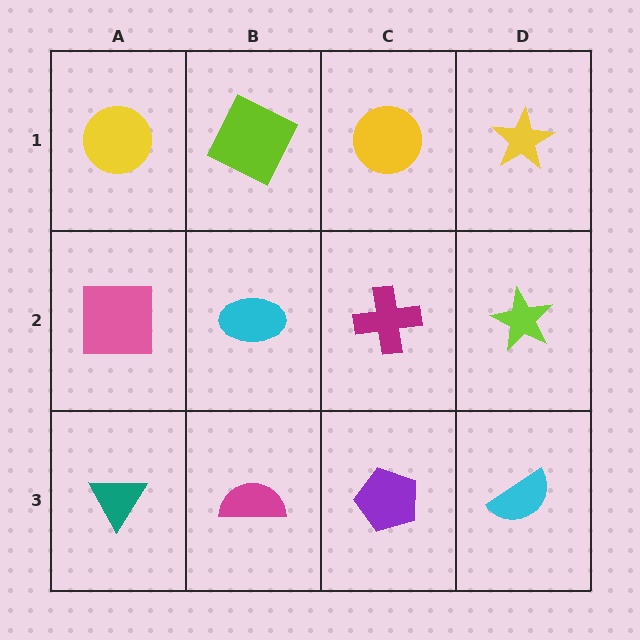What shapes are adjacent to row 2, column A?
A yellow circle (row 1, column A), a teal triangle (row 3, column A), a cyan ellipse (row 2, column B).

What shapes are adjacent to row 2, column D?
A yellow star (row 1, column D), a cyan semicircle (row 3, column D), a magenta cross (row 2, column C).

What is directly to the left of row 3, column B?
A teal triangle.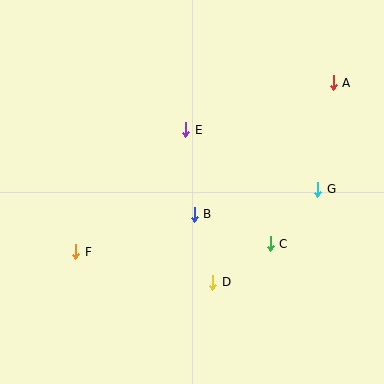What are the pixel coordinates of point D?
Point D is at (213, 282).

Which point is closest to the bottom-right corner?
Point C is closest to the bottom-right corner.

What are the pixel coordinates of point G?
Point G is at (318, 189).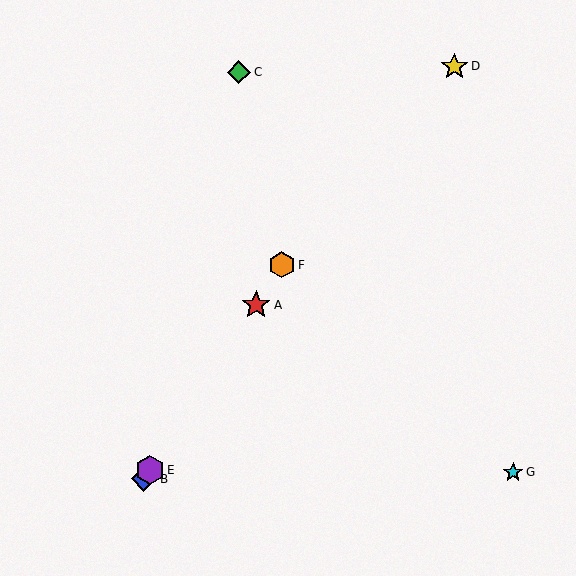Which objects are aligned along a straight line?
Objects A, B, E, F are aligned along a straight line.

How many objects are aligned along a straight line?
4 objects (A, B, E, F) are aligned along a straight line.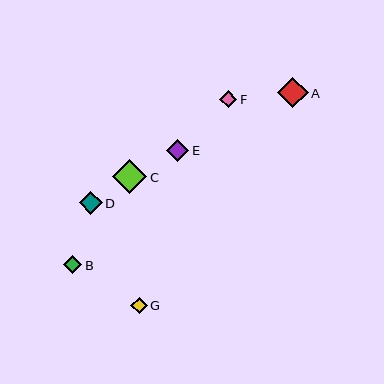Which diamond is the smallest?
Diamond G is the smallest with a size of approximately 16 pixels.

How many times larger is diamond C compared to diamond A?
Diamond C is approximately 1.1 times the size of diamond A.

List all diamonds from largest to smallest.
From largest to smallest: C, A, D, E, B, F, G.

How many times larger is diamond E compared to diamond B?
Diamond E is approximately 1.2 times the size of diamond B.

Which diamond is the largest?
Diamond C is the largest with a size of approximately 34 pixels.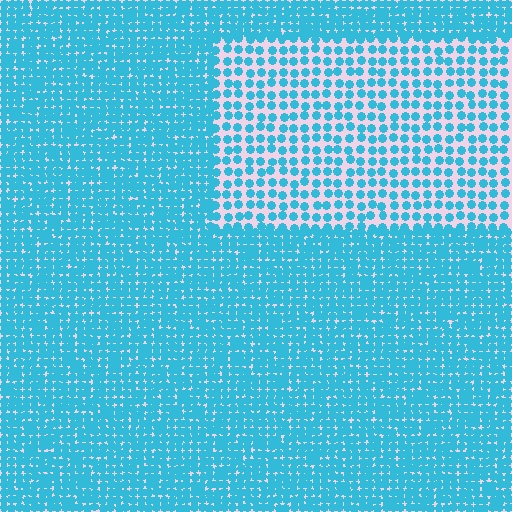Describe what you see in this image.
The image contains small cyan elements arranged at two different densities. A rectangle-shaped region is visible where the elements are less densely packed than the surrounding area.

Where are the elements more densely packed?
The elements are more densely packed outside the rectangle boundary.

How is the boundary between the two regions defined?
The boundary is defined by a change in element density (approximately 2.1x ratio). All elements are the same color, size, and shape.